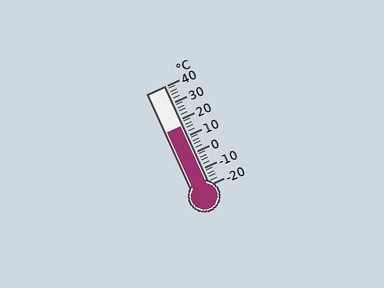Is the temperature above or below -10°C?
The temperature is above -10°C.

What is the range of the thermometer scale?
The thermometer scale ranges from -20°C to 40°C.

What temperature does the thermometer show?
The thermometer shows approximately 16°C.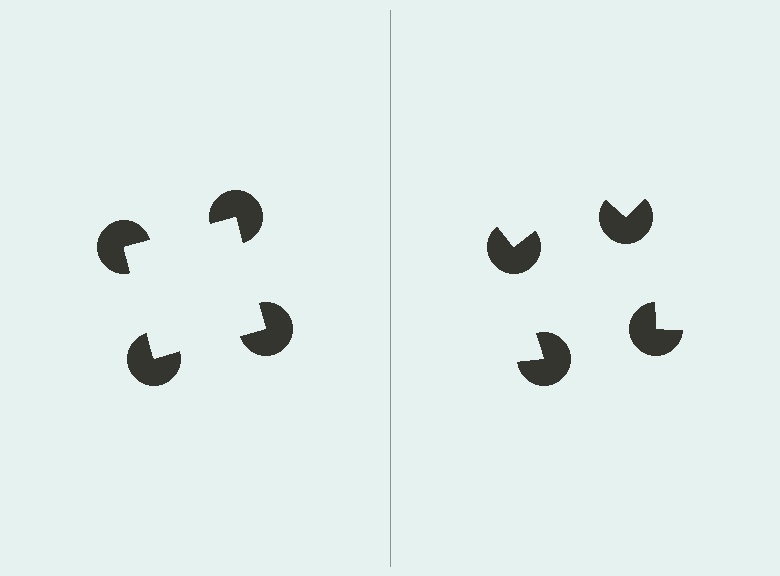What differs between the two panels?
The pac-man discs are positioned identically on both sides; only the wedge orientations differ. On the left they align to a square; on the right they are misaligned.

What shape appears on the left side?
An illusory square.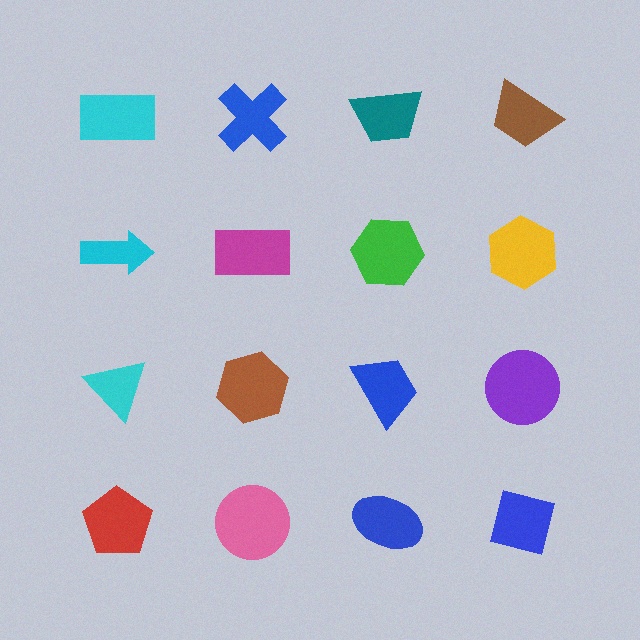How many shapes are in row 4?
4 shapes.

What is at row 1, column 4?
A brown trapezoid.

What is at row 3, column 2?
A brown hexagon.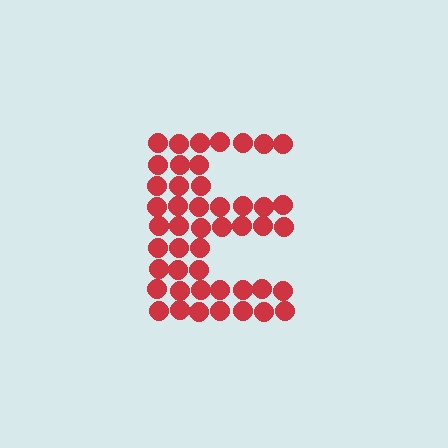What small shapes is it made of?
It is made of small circles.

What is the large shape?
The large shape is the letter E.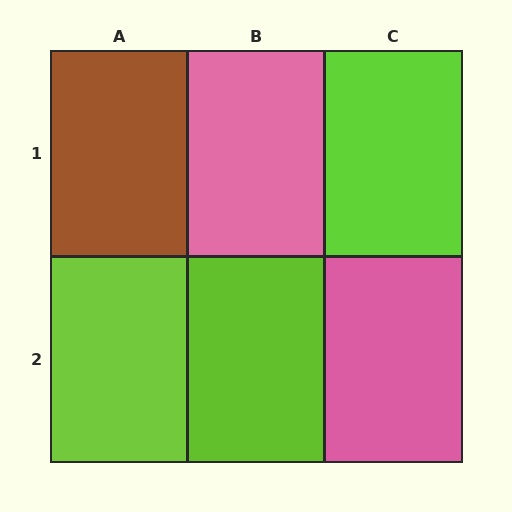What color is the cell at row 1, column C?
Lime.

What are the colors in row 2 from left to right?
Lime, lime, pink.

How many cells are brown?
1 cell is brown.